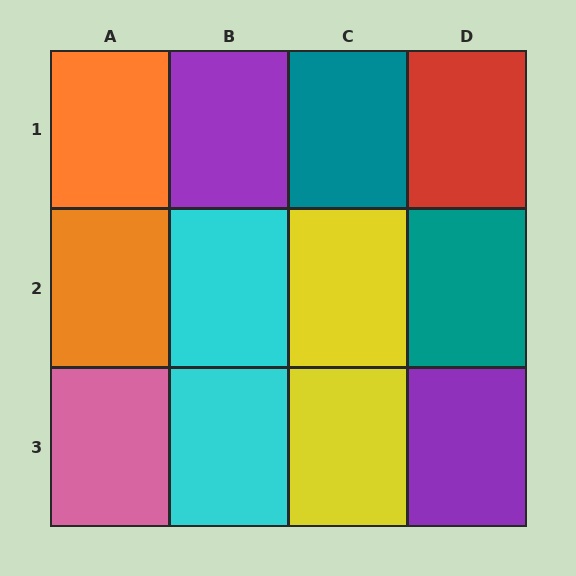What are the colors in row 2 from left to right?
Orange, cyan, yellow, teal.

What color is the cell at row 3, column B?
Cyan.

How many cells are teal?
2 cells are teal.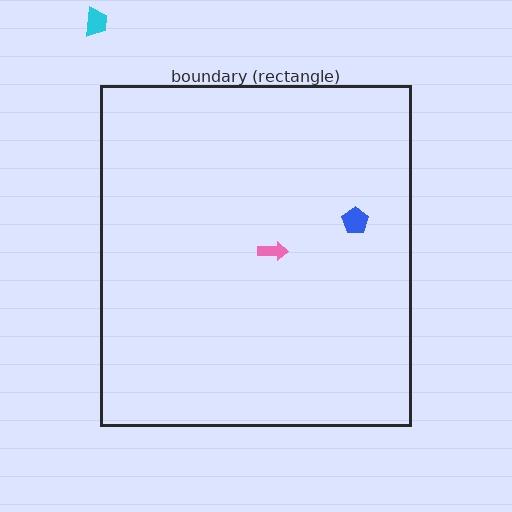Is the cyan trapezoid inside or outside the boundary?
Outside.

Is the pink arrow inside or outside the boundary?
Inside.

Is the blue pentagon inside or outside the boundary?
Inside.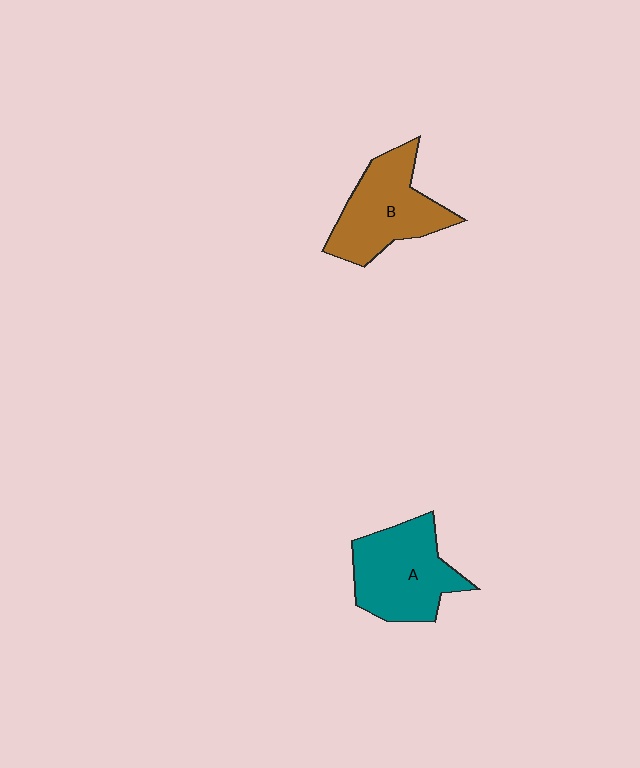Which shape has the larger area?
Shape A (teal).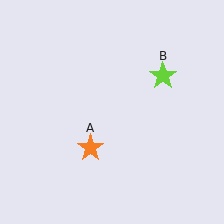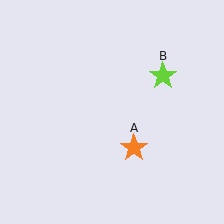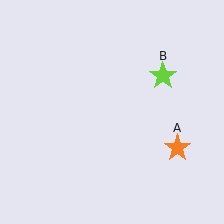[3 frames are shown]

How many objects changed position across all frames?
1 object changed position: orange star (object A).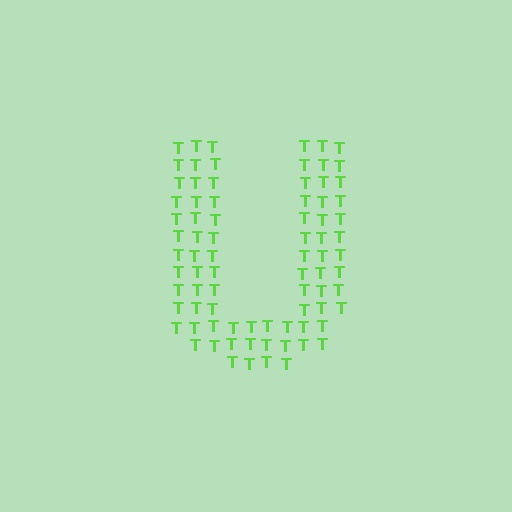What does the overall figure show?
The overall figure shows the letter U.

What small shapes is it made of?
It is made of small letter T's.